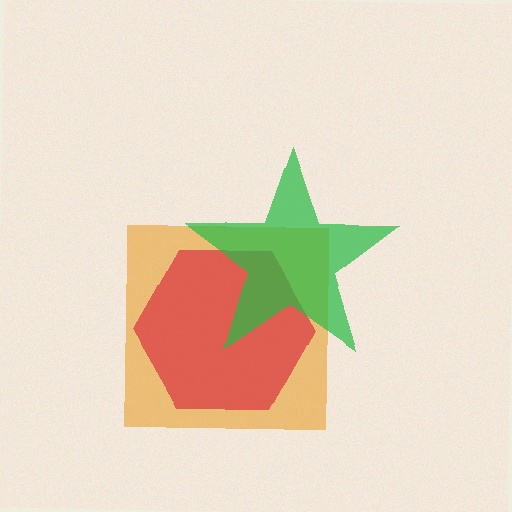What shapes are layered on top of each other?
The layered shapes are: an orange square, a red hexagon, a green star.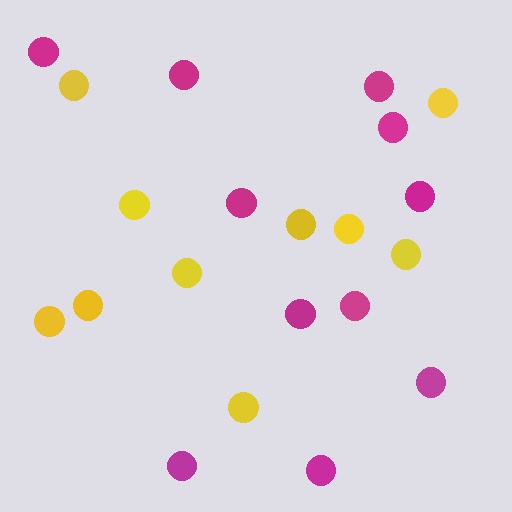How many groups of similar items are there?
There are 2 groups: one group of magenta circles (11) and one group of yellow circles (10).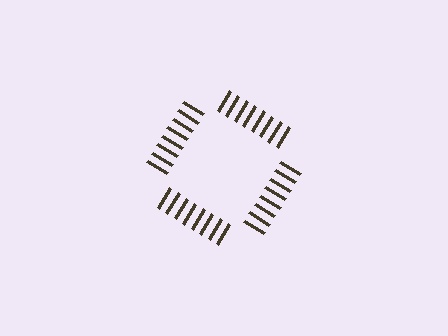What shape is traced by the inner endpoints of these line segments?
An illusory square — the line segments terminate on its edges but no continuous stroke is drawn.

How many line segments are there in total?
32 — 8 along each of the 4 edges.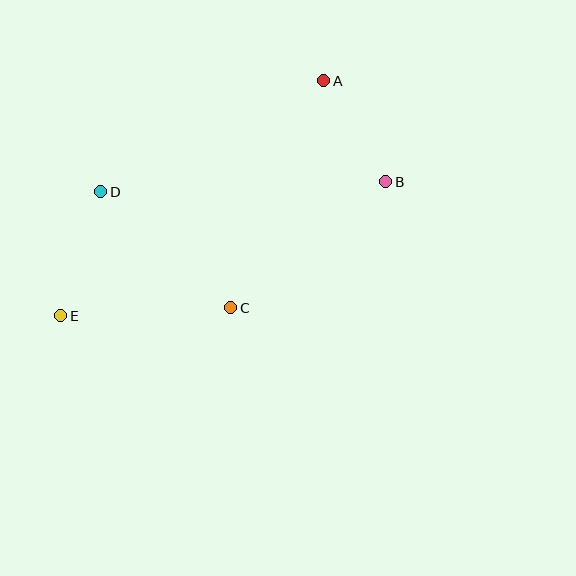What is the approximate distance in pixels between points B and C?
The distance between B and C is approximately 200 pixels.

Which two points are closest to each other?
Points A and B are closest to each other.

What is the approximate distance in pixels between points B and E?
The distance between B and E is approximately 352 pixels.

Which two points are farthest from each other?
Points A and E are farthest from each other.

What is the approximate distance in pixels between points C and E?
The distance between C and E is approximately 170 pixels.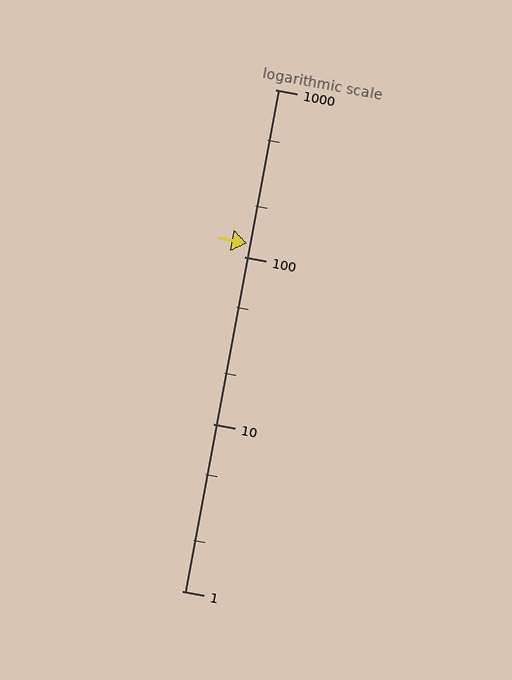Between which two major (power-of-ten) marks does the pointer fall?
The pointer is between 100 and 1000.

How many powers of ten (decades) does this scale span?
The scale spans 3 decades, from 1 to 1000.